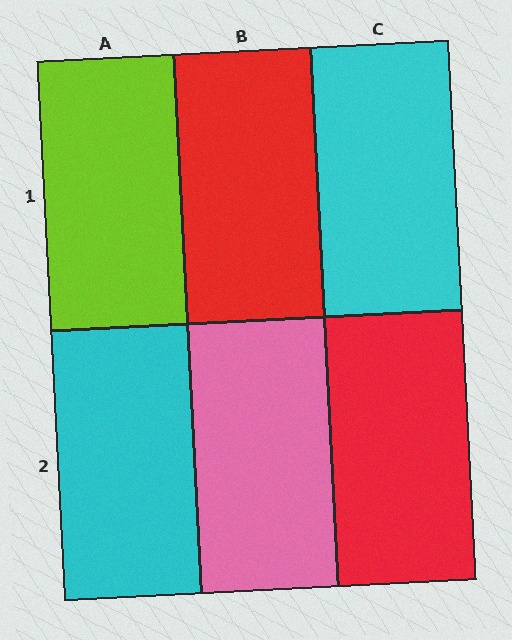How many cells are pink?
1 cell is pink.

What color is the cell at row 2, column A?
Cyan.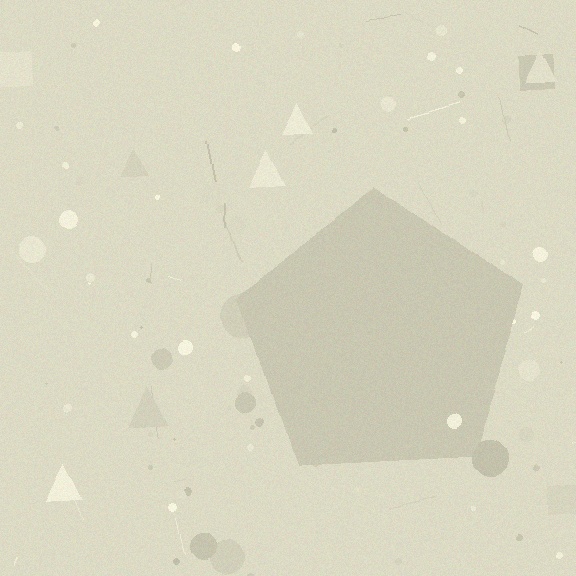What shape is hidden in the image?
A pentagon is hidden in the image.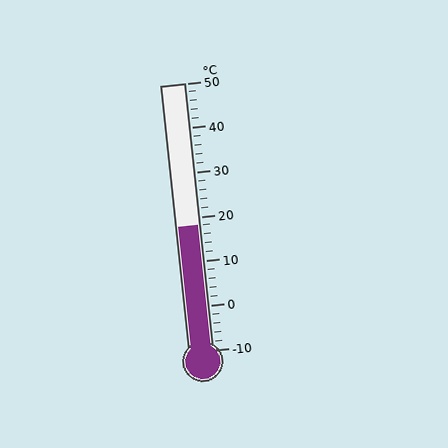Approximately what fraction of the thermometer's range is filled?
The thermometer is filled to approximately 45% of its range.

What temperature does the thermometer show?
The thermometer shows approximately 18°C.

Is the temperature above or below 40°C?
The temperature is below 40°C.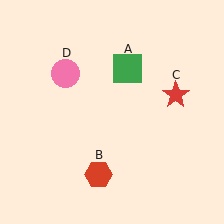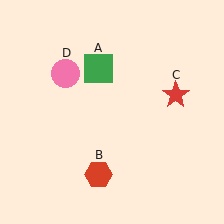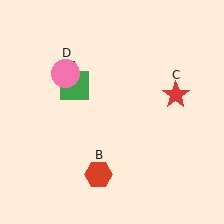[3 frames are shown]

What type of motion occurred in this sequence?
The green square (object A) rotated counterclockwise around the center of the scene.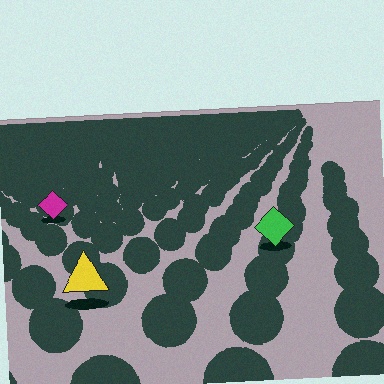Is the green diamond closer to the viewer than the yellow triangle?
No. The yellow triangle is closer — you can tell from the texture gradient: the ground texture is coarser near it.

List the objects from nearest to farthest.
From nearest to farthest: the yellow triangle, the green diamond, the magenta diamond.